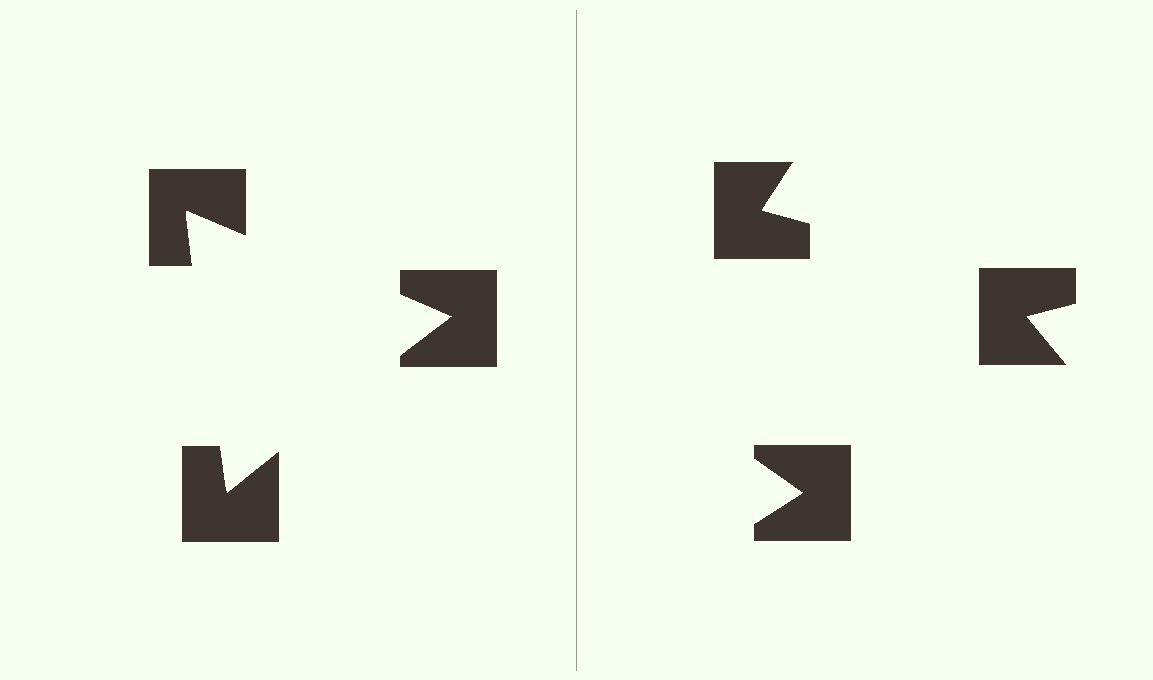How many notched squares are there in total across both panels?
6 — 3 on each side.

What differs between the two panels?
The notched squares are positioned identically on both sides; only the wedge orientations differ. On the left they align to a triangle; on the right they are misaligned.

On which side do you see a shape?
An illusory triangle appears on the left side. On the right side the wedge cuts are rotated, so no coherent shape forms.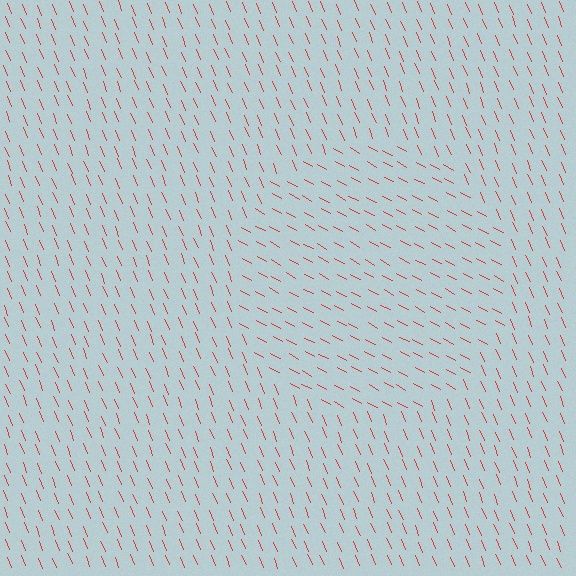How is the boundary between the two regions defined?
The boundary is defined purely by a change in line orientation (approximately 39 degrees difference). All lines are the same color and thickness.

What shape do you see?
I see a circle.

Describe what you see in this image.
The image is filled with small red line segments. A circle region in the image has lines oriented differently from the surrounding lines, creating a visible texture boundary.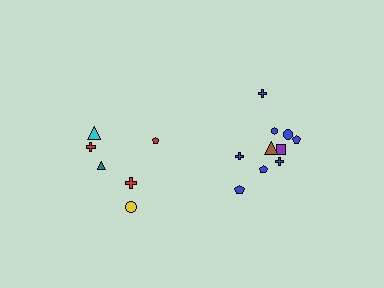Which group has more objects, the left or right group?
The right group.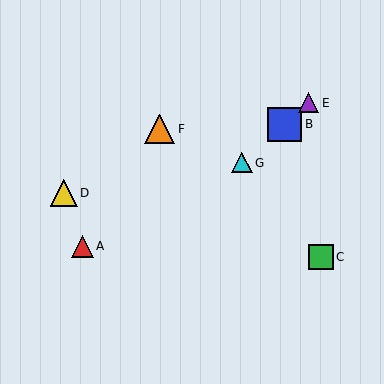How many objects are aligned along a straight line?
3 objects (B, E, G) are aligned along a straight line.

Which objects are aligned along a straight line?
Objects B, E, G are aligned along a straight line.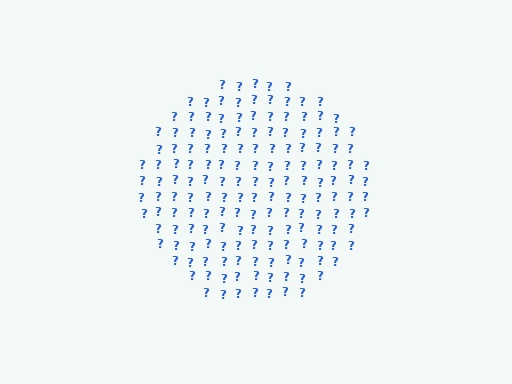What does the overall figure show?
The overall figure shows a circle.